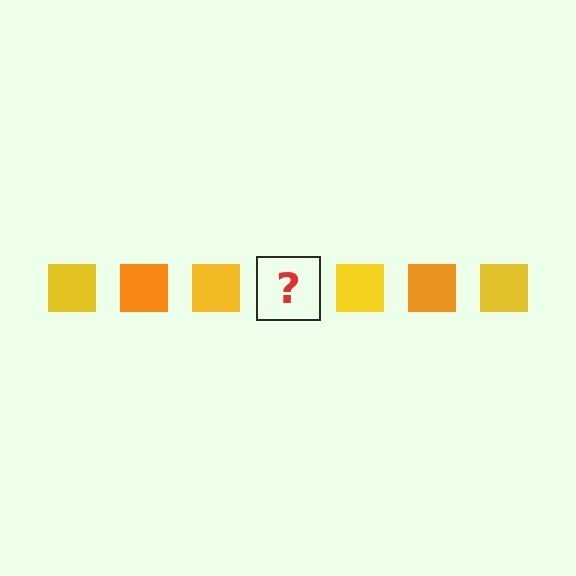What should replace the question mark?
The question mark should be replaced with an orange square.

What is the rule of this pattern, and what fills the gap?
The rule is that the pattern cycles through yellow, orange squares. The gap should be filled with an orange square.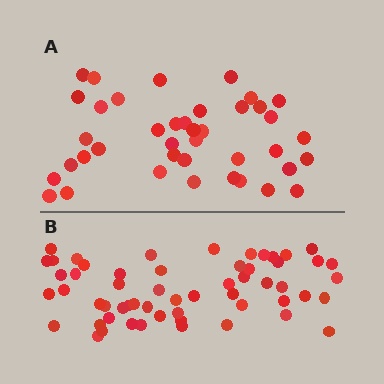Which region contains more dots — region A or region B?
Region B (the bottom region) has more dots.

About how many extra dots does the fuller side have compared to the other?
Region B has approximately 15 more dots than region A.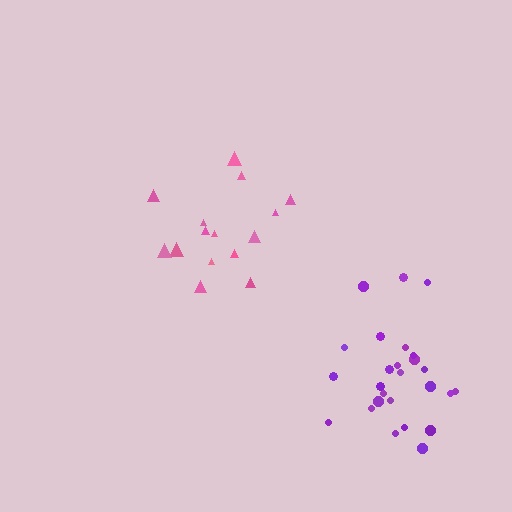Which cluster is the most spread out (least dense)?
Pink.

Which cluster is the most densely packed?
Purple.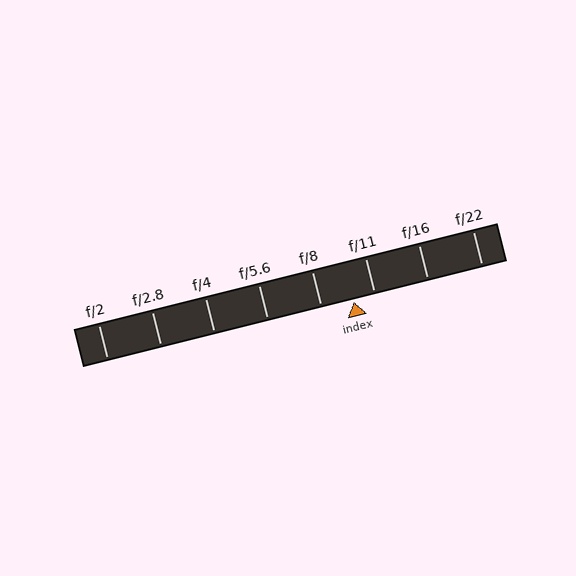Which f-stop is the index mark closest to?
The index mark is closest to f/11.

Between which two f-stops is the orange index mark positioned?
The index mark is between f/8 and f/11.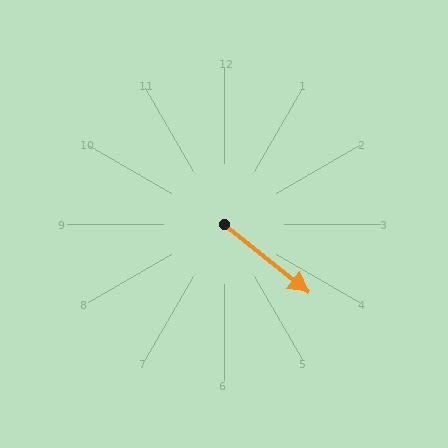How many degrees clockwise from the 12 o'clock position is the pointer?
Approximately 129 degrees.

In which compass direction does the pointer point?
Southeast.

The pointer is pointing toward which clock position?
Roughly 4 o'clock.